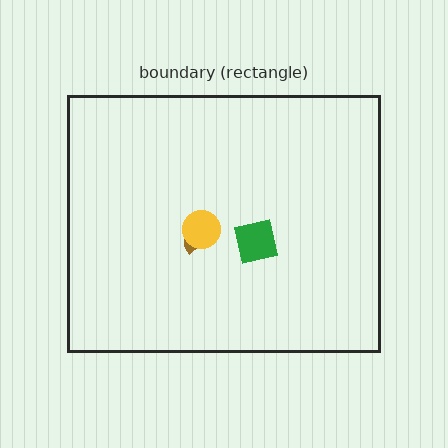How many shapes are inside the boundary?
3 inside, 0 outside.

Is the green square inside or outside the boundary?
Inside.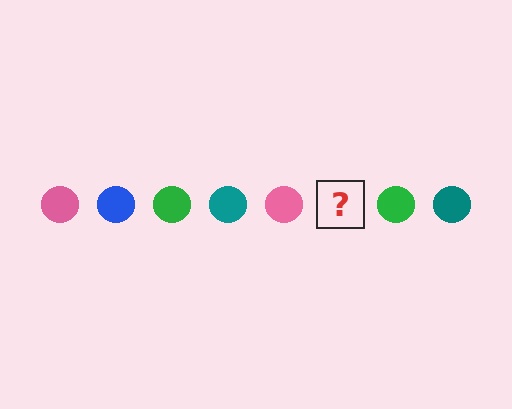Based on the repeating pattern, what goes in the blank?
The blank should be a blue circle.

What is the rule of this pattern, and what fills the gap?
The rule is that the pattern cycles through pink, blue, green, teal circles. The gap should be filled with a blue circle.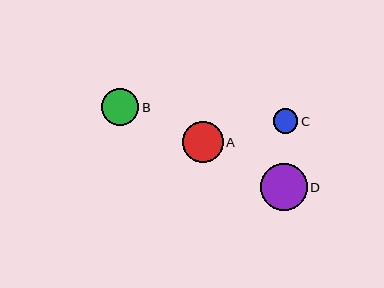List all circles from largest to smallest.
From largest to smallest: D, A, B, C.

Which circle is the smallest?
Circle C is the smallest with a size of approximately 25 pixels.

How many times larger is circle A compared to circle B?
Circle A is approximately 1.1 times the size of circle B.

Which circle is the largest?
Circle D is the largest with a size of approximately 47 pixels.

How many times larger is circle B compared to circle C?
Circle B is approximately 1.5 times the size of circle C.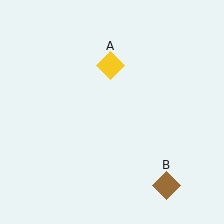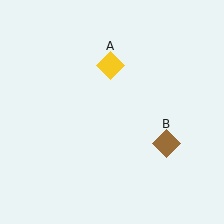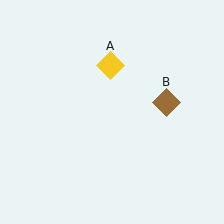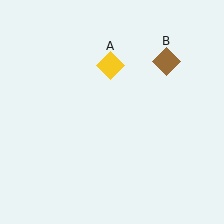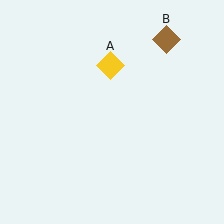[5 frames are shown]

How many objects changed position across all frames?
1 object changed position: brown diamond (object B).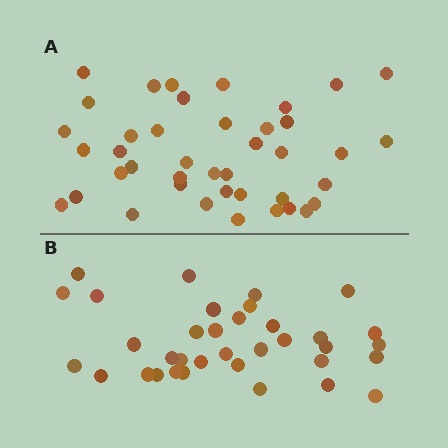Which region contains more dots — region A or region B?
Region A (the top region) has more dots.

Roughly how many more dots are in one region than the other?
Region A has about 6 more dots than region B.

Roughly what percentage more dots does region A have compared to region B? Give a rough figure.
About 15% more.